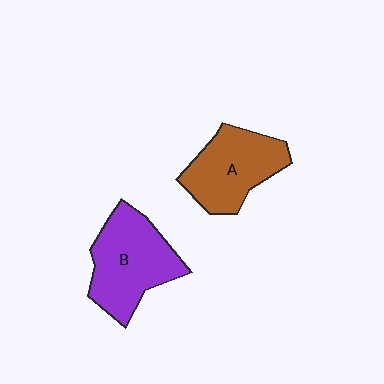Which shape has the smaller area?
Shape A (brown).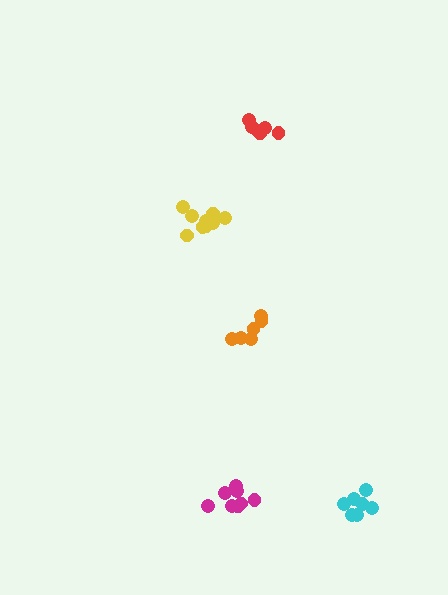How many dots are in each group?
Group 1: 9 dots, Group 2: 6 dots, Group 3: 6 dots, Group 4: 7 dots, Group 5: 8 dots (36 total).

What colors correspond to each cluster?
The clusters are colored: yellow, red, orange, cyan, magenta.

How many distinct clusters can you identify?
There are 5 distinct clusters.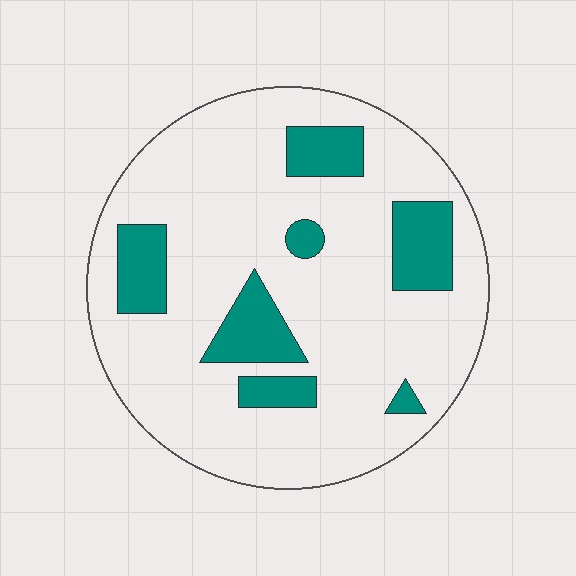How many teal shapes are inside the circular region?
7.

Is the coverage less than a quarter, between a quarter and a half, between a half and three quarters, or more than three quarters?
Less than a quarter.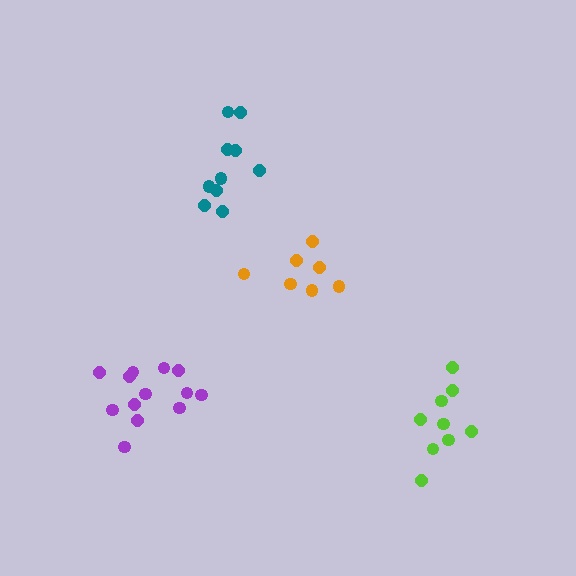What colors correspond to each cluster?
The clusters are colored: lime, purple, orange, teal.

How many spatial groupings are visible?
There are 4 spatial groupings.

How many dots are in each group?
Group 1: 9 dots, Group 2: 13 dots, Group 3: 7 dots, Group 4: 10 dots (39 total).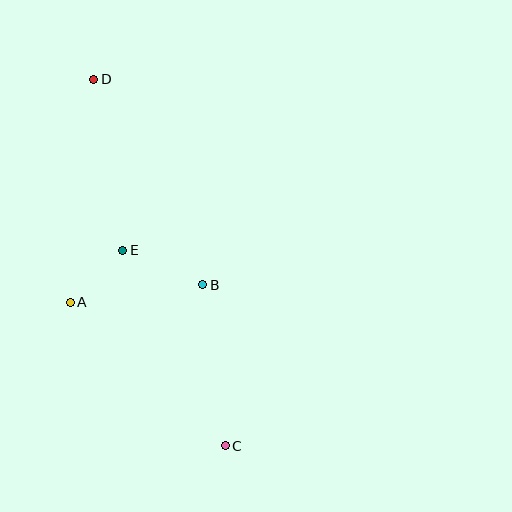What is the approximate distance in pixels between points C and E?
The distance between C and E is approximately 221 pixels.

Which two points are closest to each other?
Points A and E are closest to each other.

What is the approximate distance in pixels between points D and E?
The distance between D and E is approximately 174 pixels.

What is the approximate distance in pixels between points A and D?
The distance between A and D is approximately 225 pixels.